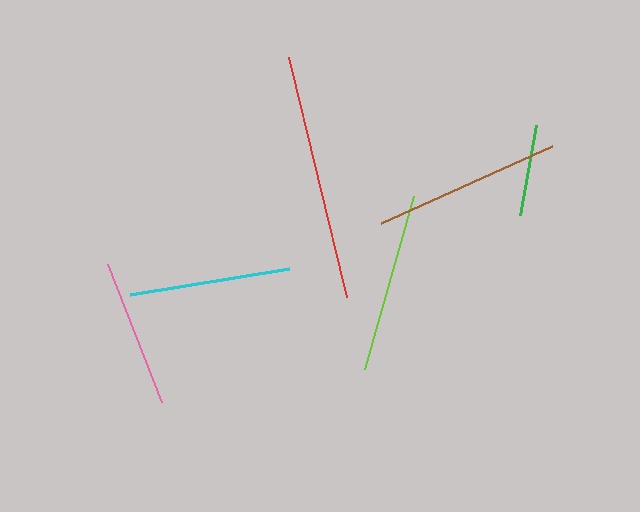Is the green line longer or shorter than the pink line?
The pink line is longer than the green line.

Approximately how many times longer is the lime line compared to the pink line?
The lime line is approximately 1.2 times the length of the pink line.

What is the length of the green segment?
The green segment is approximately 91 pixels long.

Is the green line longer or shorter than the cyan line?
The cyan line is longer than the green line.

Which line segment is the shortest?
The green line is the shortest at approximately 91 pixels.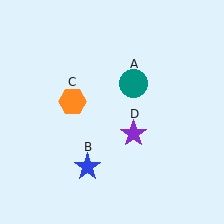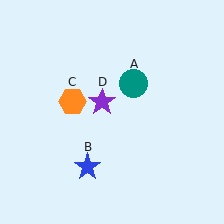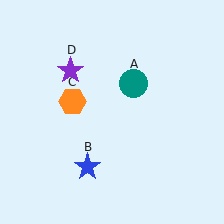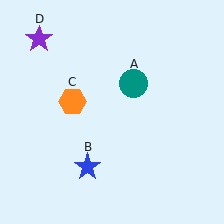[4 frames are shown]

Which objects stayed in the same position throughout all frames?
Teal circle (object A) and blue star (object B) and orange hexagon (object C) remained stationary.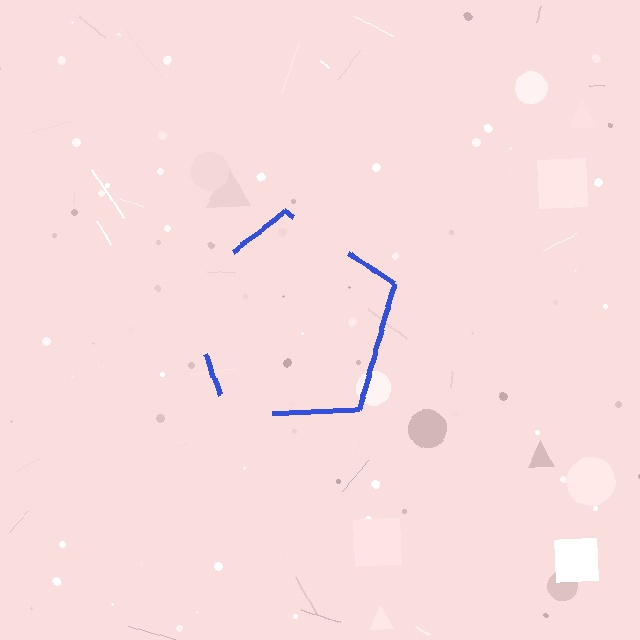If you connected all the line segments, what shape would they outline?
They would outline a pentagon.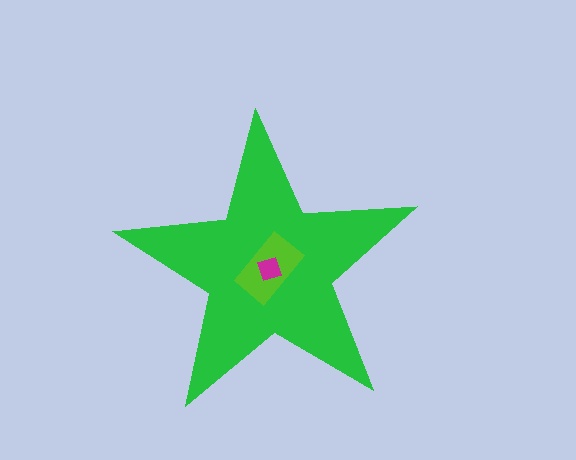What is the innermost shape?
The magenta diamond.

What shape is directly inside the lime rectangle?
The magenta diamond.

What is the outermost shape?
The green star.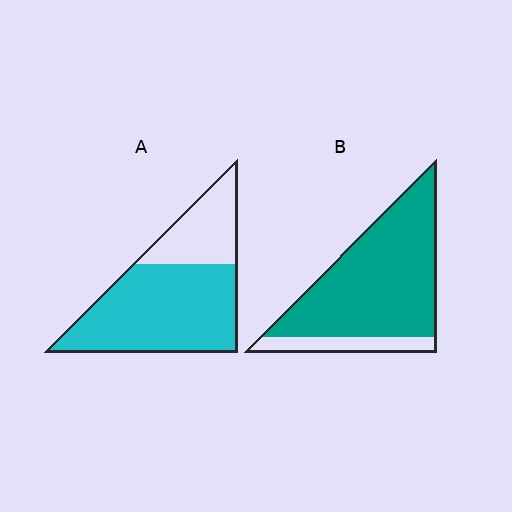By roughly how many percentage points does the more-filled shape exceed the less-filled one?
By roughly 15 percentage points (B over A).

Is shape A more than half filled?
Yes.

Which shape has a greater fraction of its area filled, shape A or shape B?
Shape B.